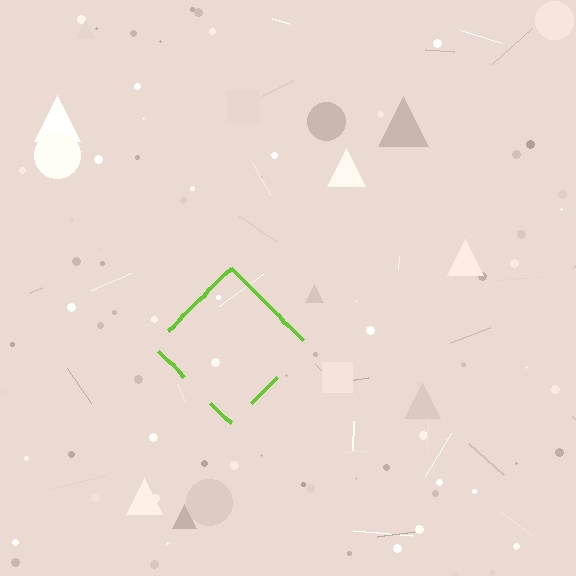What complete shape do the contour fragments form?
The contour fragments form a diamond.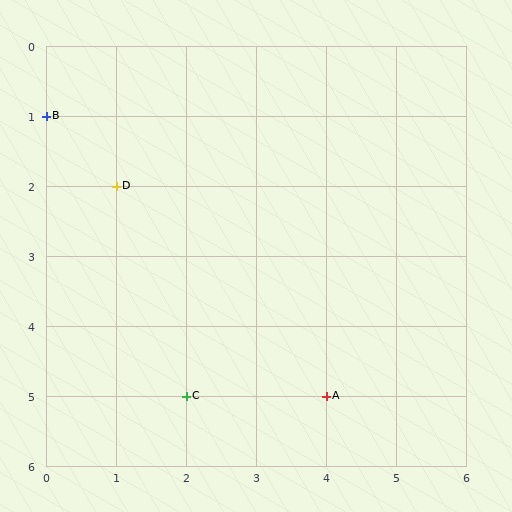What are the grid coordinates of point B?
Point B is at grid coordinates (0, 1).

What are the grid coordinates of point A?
Point A is at grid coordinates (4, 5).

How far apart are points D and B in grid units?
Points D and B are 1 column and 1 row apart (about 1.4 grid units diagonally).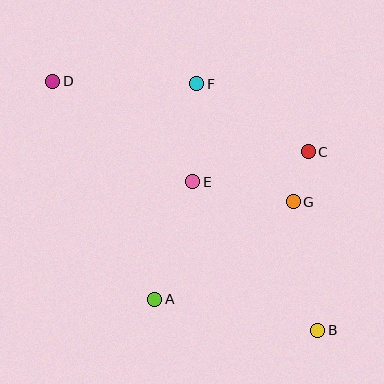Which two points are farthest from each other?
Points B and D are farthest from each other.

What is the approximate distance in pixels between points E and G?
The distance between E and G is approximately 102 pixels.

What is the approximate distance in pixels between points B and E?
The distance between B and E is approximately 194 pixels.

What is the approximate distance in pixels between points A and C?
The distance between A and C is approximately 213 pixels.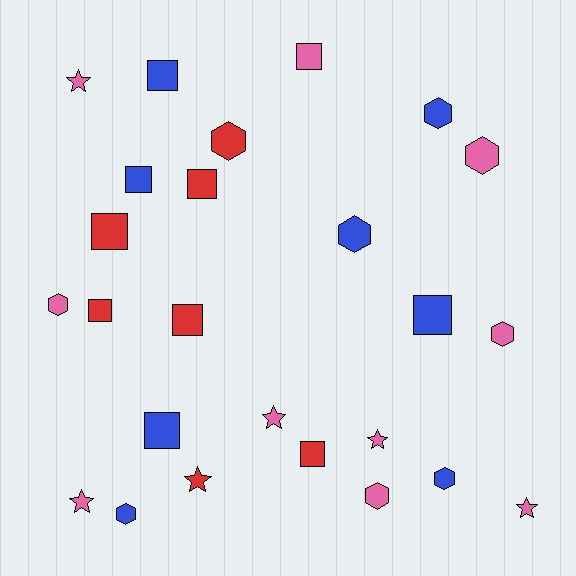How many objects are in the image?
There are 25 objects.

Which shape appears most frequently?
Square, with 10 objects.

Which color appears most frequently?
Pink, with 10 objects.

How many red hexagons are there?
There is 1 red hexagon.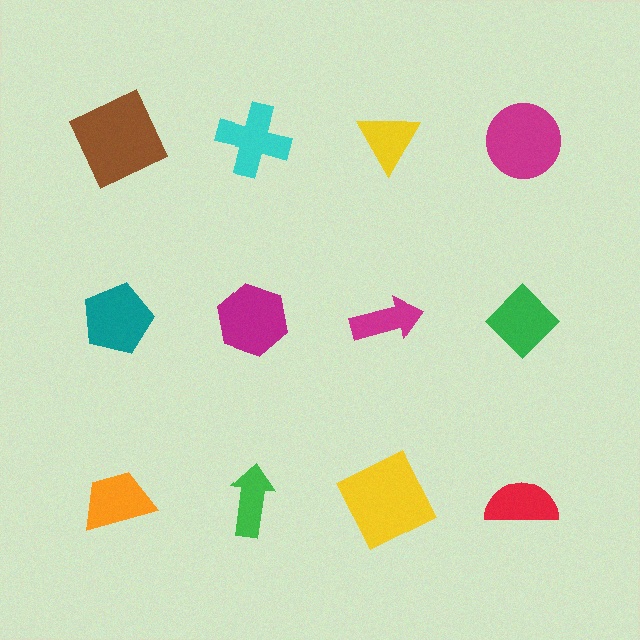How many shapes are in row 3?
4 shapes.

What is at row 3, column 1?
An orange trapezoid.